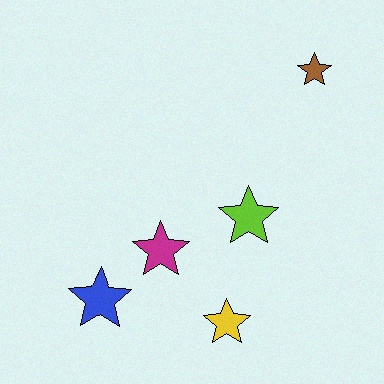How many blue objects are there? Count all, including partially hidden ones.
There is 1 blue object.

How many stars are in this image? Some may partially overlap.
There are 5 stars.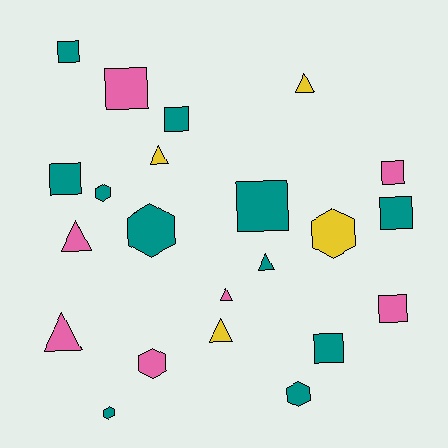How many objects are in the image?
There are 22 objects.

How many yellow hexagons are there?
There is 1 yellow hexagon.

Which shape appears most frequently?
Square, with 9 objects.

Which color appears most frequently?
Teal, with 11 objects.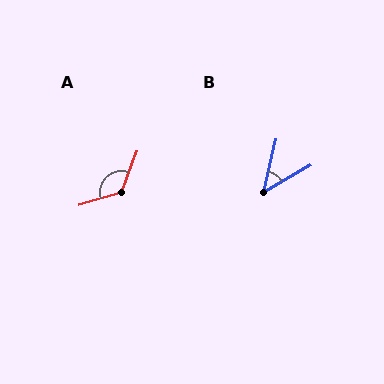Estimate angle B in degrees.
Approximately 47 degrees.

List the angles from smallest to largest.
B (47°), A (127°).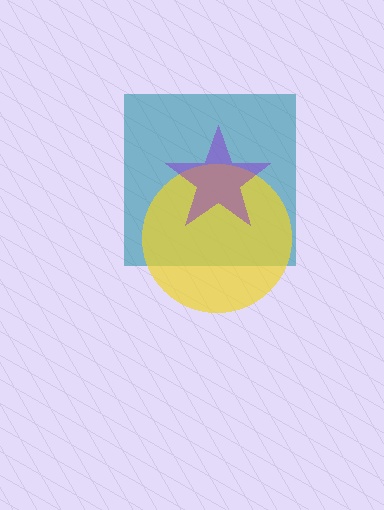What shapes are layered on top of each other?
The layered shapes are: a teal square, a yellow circle, a purple star.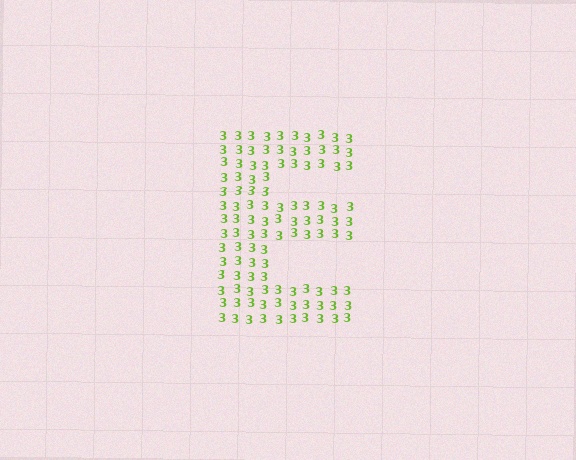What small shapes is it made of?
It is made of small digit 3's.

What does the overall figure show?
The overall figure shows the letter E.